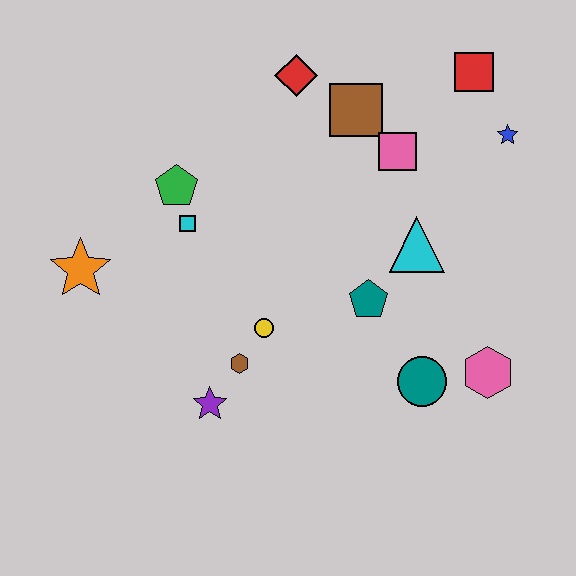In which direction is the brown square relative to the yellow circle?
The brown square is above the yellow circle.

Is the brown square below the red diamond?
Yes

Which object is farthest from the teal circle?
The orange star is farthest from the teal circle.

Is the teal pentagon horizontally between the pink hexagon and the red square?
No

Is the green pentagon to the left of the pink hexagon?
Yes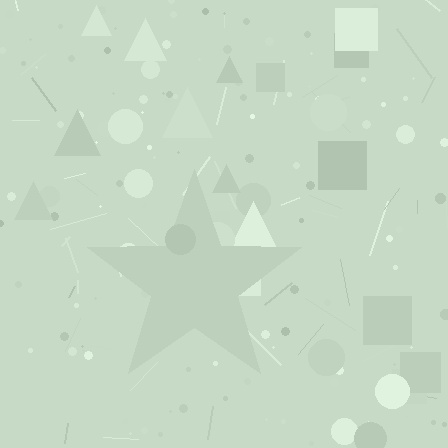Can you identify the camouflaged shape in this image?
The camouflaged shape is a star.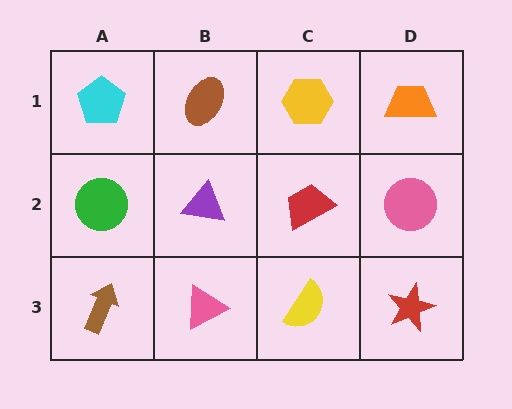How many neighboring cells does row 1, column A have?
2.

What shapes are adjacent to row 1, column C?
A red trapezoid (row 2, column C), a brown ellipse (row 1, column B), an orange trapezoid (row 1, column D).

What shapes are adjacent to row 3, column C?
A red trapezoid (row 2, column C), a pink triangle (row 3, column B), a red star (row 3, column D).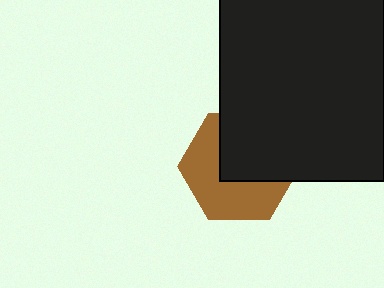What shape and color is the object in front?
The object in front is a black rectangle.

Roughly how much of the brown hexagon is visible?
About half of it is visible (roughly 53%).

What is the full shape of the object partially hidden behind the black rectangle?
The partially hidden object is a brown hexagon.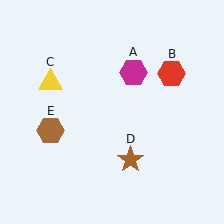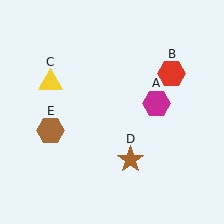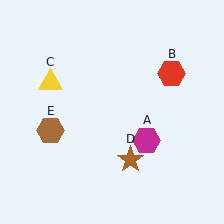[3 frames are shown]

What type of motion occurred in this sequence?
The magenta hexagon (object A) rotated clockwise around the center of the scene.